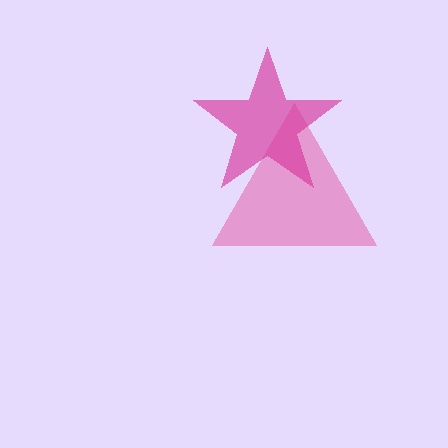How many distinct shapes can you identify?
There are 2 distinct shapes: a pink triangle, a magenta star.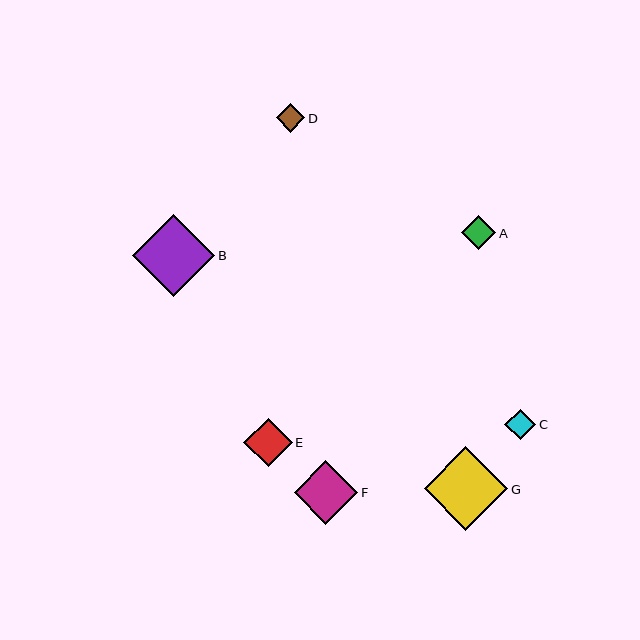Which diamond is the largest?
Diamond G is the largest with a size of approximately 84 pixels.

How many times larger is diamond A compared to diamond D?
Diamond A is approximately 1.2 times the size of diamond D.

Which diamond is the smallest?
Diamond D is the smallest with a size of approximately 28 pixels.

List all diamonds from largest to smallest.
From largest to smallest: G, B, F, E, A, C, D.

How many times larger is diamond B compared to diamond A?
Diamond B is approximately 2.4 times the size of diamond A.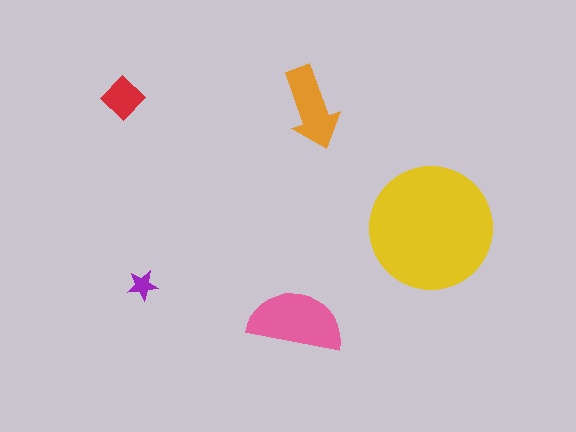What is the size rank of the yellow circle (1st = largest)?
1st.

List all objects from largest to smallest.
The yellow circle, the pink semicircle, the orange arrow, the red diamond, the purple star.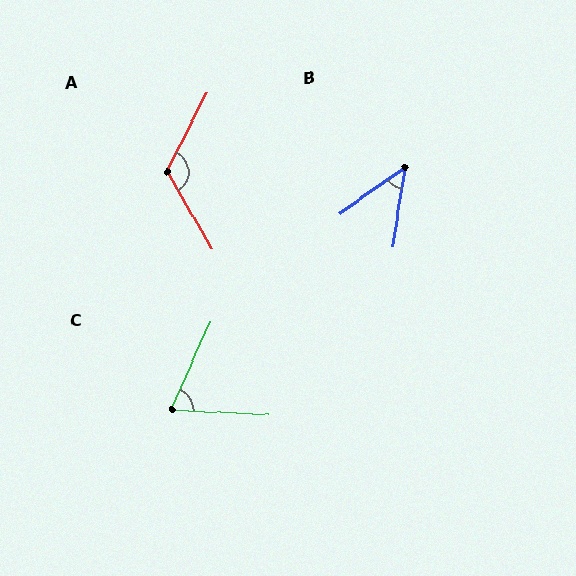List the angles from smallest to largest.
B (46°), C (69°), A (123°).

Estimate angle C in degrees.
Approximately 69 degrees.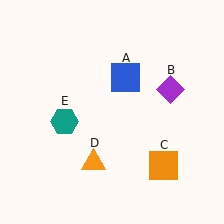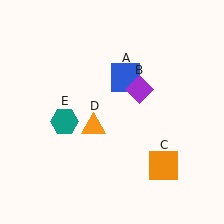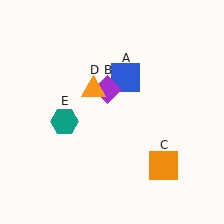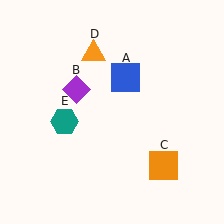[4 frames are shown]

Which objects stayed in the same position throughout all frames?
Blue square (object A) and orange square (object C) and teal hexagon (object E) remained stationary.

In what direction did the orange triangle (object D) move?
The orange triangle (object D) moved up.